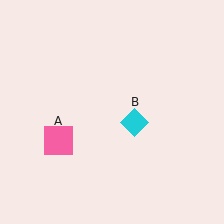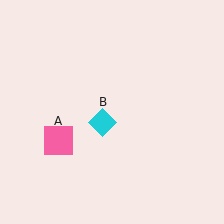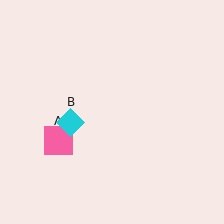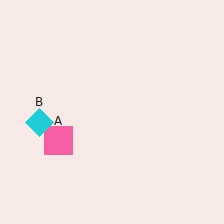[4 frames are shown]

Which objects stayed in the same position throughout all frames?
Pink square (object A) remained stationary.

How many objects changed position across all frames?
1 object changed position: cyan diamond (object B).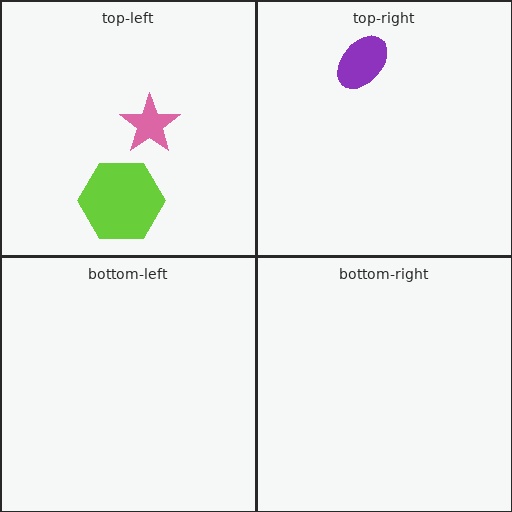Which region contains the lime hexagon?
The top-left region.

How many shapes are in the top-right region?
1.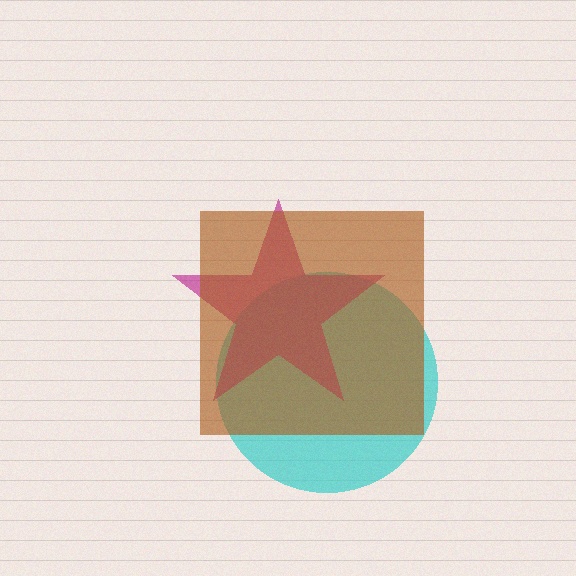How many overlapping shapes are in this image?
There are 3 overlapping shapes in the image.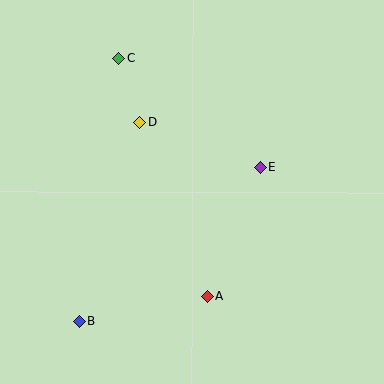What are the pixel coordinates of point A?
Point A is at (207, 296).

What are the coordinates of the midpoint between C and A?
The midpoint between C and A is at (163, 177).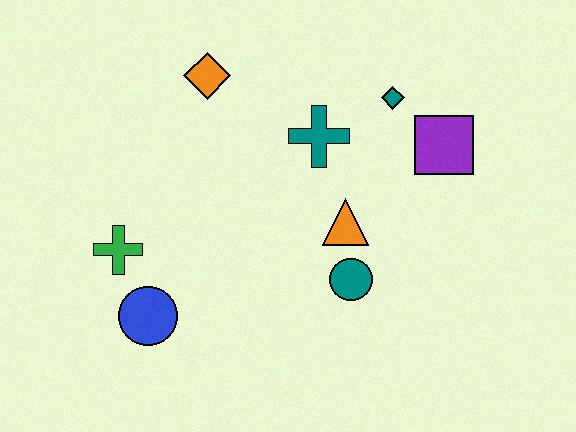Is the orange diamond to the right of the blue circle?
Yes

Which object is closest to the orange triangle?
The teal circle is closest to the orange triangle.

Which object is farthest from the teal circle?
The orange diamond is farthest from the teal circle.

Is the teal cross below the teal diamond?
Yes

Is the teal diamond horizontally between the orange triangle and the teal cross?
No